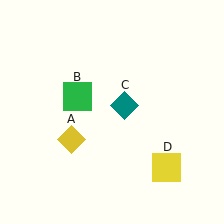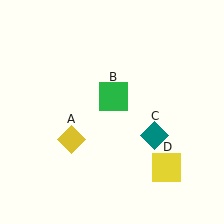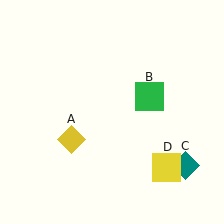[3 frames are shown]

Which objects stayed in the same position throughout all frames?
Yellow diamond (object A) and yellow square (object D) remained stationary.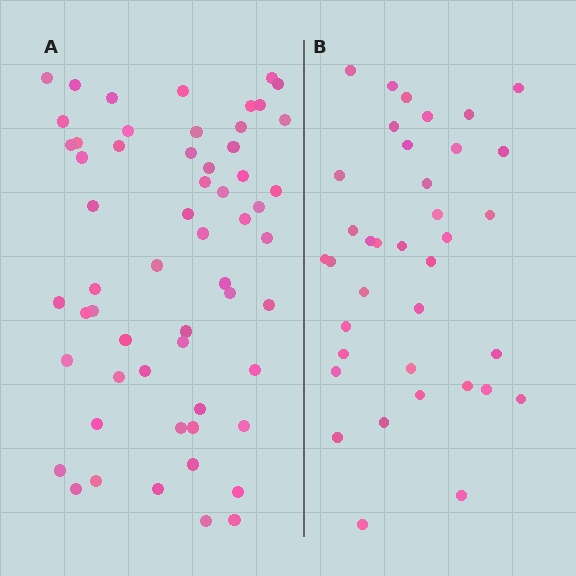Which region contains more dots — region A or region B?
Region A (the left region) has more dots.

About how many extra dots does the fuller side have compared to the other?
Region A has approximately 20 more dots than region B.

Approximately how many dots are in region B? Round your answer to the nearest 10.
About 40 dots. (The exact count is 37, which rounds to 40.)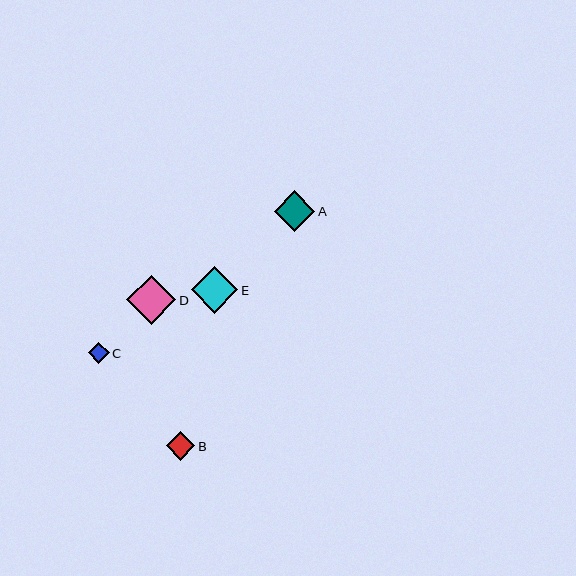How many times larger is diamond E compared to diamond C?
Diamond E is approximately 2.2 times the size of diamond C.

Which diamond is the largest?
Diamond D is the largest with a size of approximately 49 pixels.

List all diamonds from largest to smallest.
From largest to smallest: D, E, A, B, C.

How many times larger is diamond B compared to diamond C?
Diamond B is approximately 1.4 times the size of diamond C.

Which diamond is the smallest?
Diamond C is the smallest with a size of approximately 21 pixels.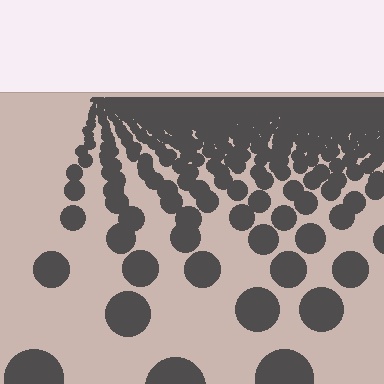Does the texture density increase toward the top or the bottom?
Density increases toward the top.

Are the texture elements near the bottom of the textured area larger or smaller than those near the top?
Larger. Near the bottom, elements are closer to the viewer and appear at a bigger on-screen size.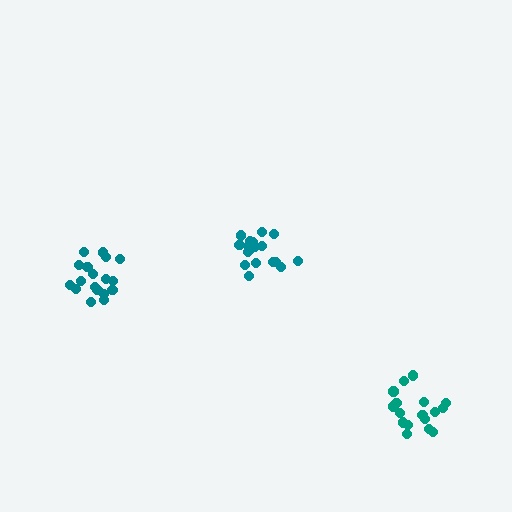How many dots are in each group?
Group 1: 18 dots, Group 2: 19 dots, Group 3: 17 dots (54 total).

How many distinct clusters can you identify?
There are 3 distinct clusters.